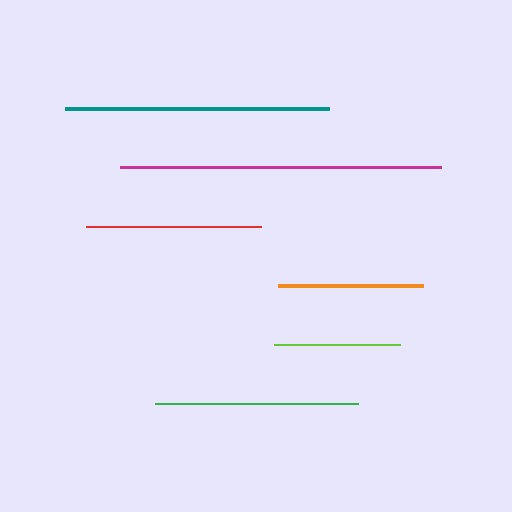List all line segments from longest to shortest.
From longest to shortest: magenta, teal, green, red, orange, lime.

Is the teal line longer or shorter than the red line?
The teal line is longer than the red line.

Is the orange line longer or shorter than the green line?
The green line is longer than the orange line.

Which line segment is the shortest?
The lime line is the shortest at approximately 126 pixels.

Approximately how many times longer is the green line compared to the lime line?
The green line is approximately 1.6 times the length of the lime line.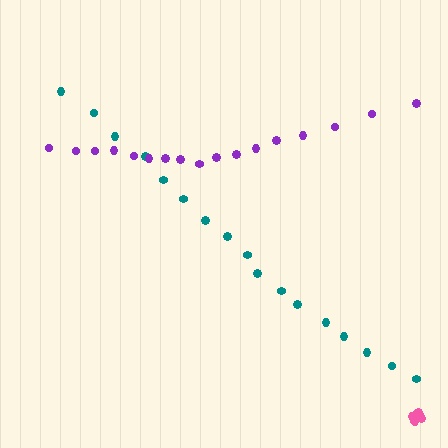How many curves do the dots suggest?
There are 3 distinct paths.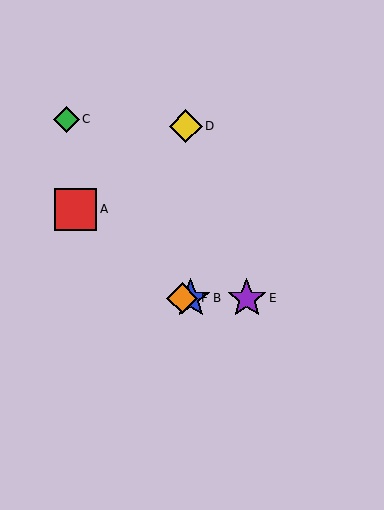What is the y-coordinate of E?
Object E is at y≈298.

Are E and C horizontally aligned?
No, E is at y≈298 and C is at y≈119.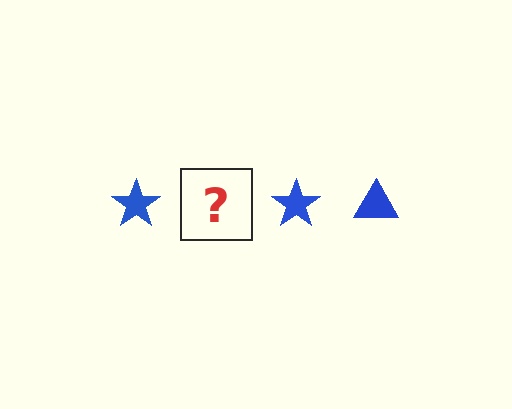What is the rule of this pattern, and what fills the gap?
The rule is that the pattern cycles through star, triangle shapes in blue. The gap should be filled with a blue triangle.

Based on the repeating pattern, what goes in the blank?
The blank should be a blue triangle.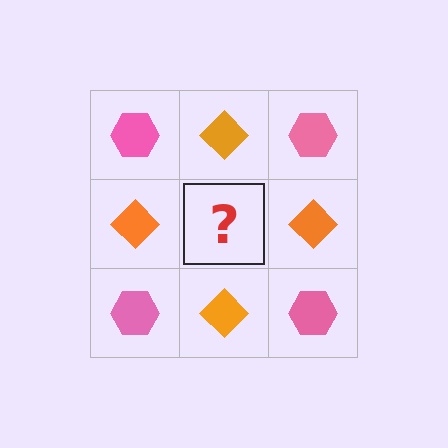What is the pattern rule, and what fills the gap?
The rule is that it alternates pink hexagon and orange diamond in a checkerboard pattern. The gap should be filled with a pink hexagon.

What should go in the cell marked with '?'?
The missing cell should contain a pink hexagon.